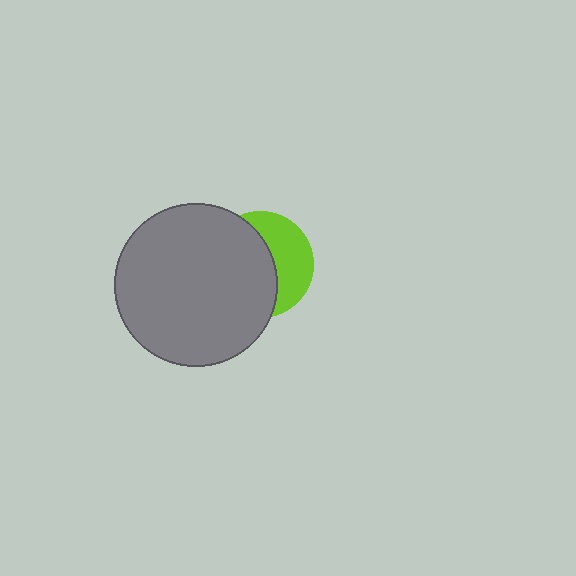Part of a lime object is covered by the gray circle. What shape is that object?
It is a circle.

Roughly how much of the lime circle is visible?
A small part of it is visible (roughly 40%).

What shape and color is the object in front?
The object in front is a gray circle.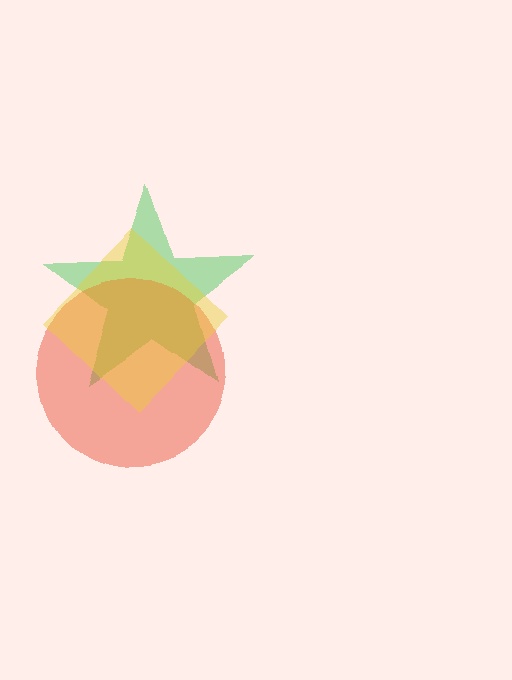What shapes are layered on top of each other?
The layered shapes are: a green star, a red circle, a yellow diamond.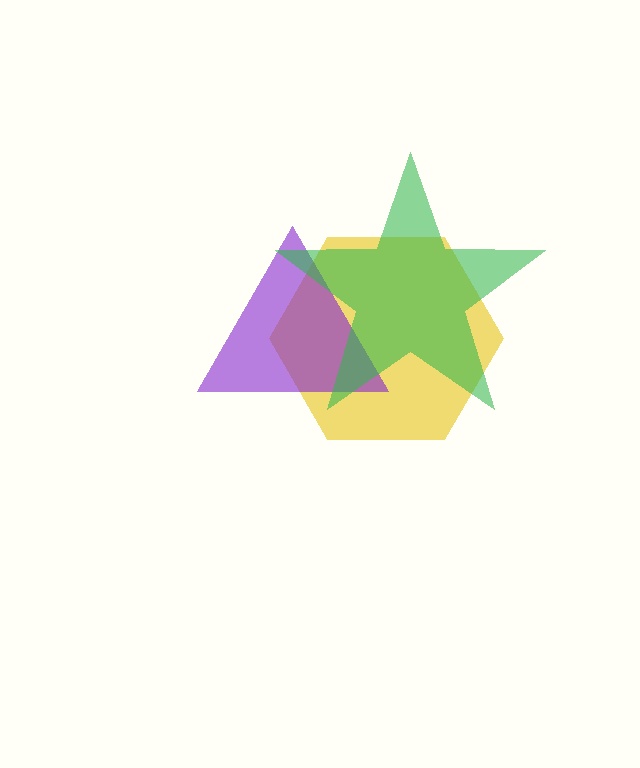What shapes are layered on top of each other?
The layered shapes are: a yellow hexagon, a purple triangle, a green star.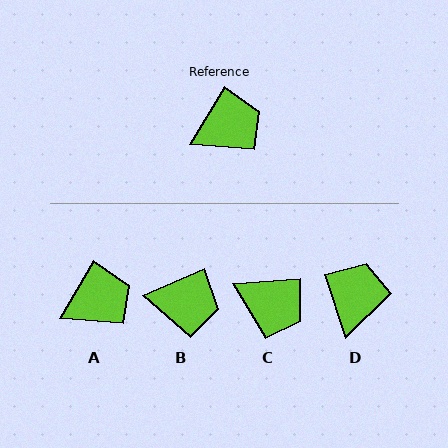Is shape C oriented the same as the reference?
No, it is off by about 55 degrees.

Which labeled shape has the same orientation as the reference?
A.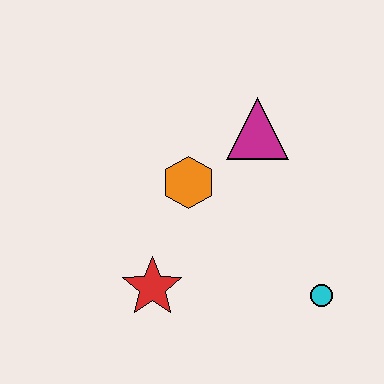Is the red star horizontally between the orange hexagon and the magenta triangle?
No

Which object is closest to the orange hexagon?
The magenta triangle is closest to the orange hexagon.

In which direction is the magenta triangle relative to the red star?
The magenta triangle is above the red star.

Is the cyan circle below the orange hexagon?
Yes